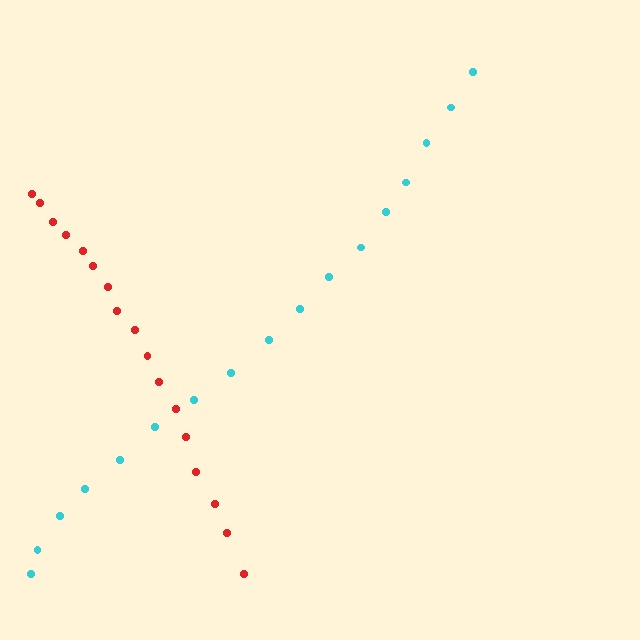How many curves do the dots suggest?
There are 2 distinct paths.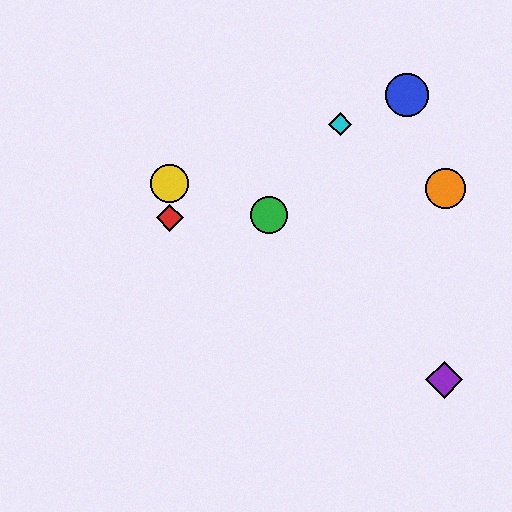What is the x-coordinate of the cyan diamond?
The cyan diamond is at x≈340.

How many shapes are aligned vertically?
2 shapes (the red diamond, the yellow circle) are aligned vertically.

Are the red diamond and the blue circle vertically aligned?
No, the red diamond is at x≈170 and the blue circle is at x≈407.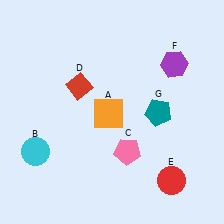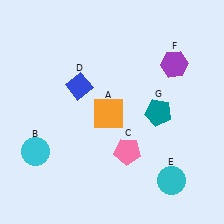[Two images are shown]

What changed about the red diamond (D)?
In Image 1, D is red. In Image 2, it changed to blue.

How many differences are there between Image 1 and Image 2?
There are 2 differences between the two images.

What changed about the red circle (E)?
In Image 1, E is red. In Image 2, it changed to cyan.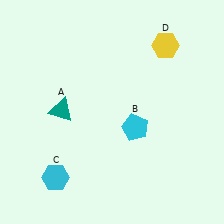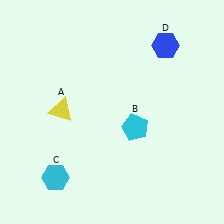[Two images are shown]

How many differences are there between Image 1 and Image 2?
There are 2 differences between the two images.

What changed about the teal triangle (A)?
In Image 1, A is teal. In Image 2, it changed to yellow.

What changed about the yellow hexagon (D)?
In Image 1, D is yellow. In Image 2, it changed to blue.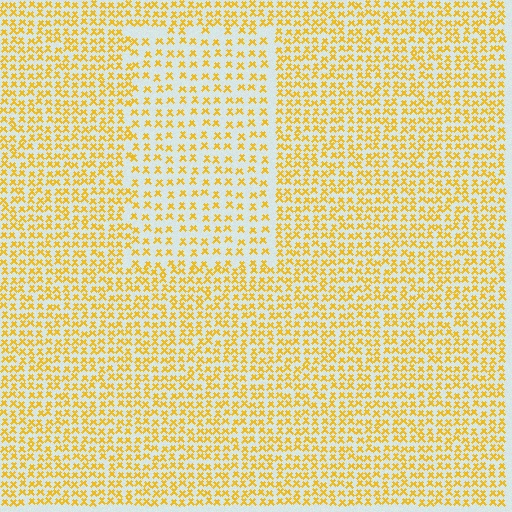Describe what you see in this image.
The image contains small yellow elements arranged at two different densities. A rectangle-shaped region is visible where the elements are less densely packed than the surrounding area.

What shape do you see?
I see a rectangle.